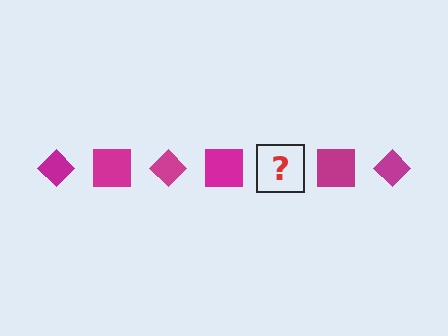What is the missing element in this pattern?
The missing element is a magenta diamond.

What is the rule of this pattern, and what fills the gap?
The rule is that the pattern cycles through diamond, square shapes in magenta. The gap should be filled with a magenta diamond.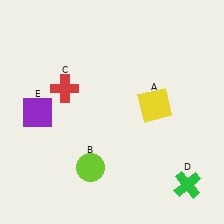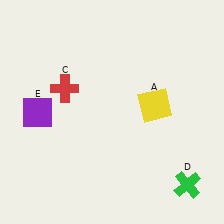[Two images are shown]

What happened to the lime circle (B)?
The lime circle (B) was removed in Image 2. It was in the bottom-left area of Image 1.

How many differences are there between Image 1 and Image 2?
There is 1 difference between the two images.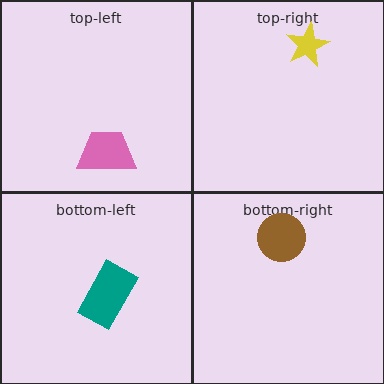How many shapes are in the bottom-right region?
1.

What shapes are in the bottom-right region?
The brown circle.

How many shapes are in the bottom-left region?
1.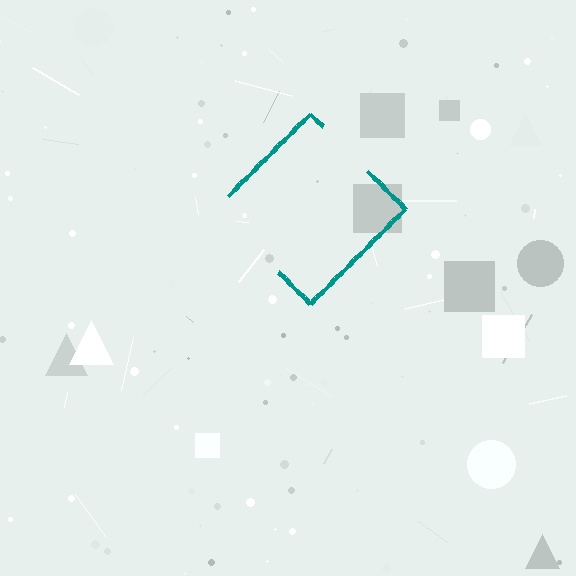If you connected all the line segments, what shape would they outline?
They would outline a diamond.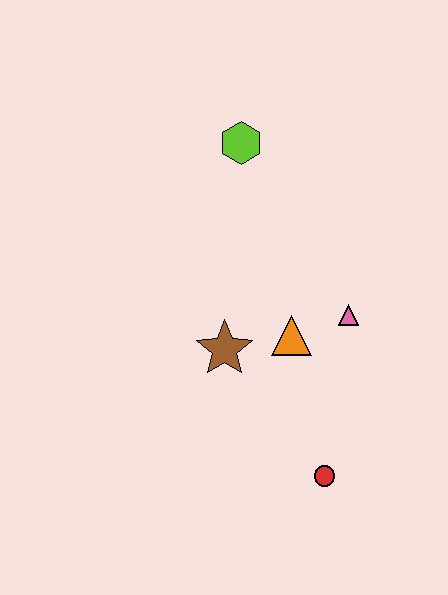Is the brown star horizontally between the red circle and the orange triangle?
No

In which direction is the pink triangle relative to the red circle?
The pink triangle is above the red circle.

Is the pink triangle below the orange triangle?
No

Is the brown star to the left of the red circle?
Yes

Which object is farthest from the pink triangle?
The lime hexagon is farthest from the pink triangle.